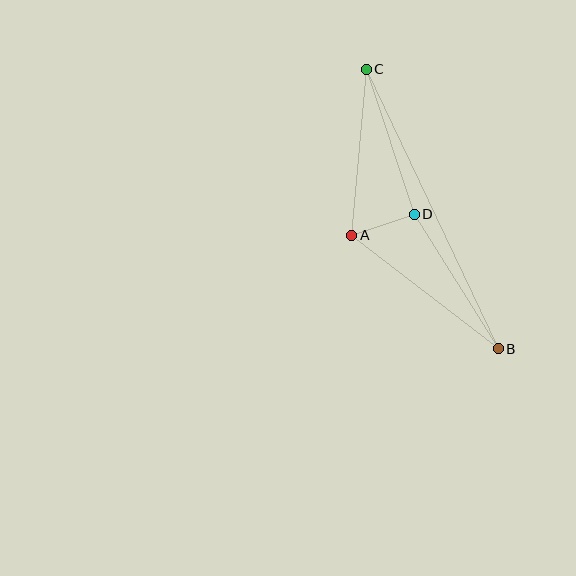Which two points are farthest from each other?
Points B and C are farthest from each other.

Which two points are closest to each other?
Points A and D are closest to each other.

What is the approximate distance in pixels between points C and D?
The distance between C and D is approximately 153 pixels.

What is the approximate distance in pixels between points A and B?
The distance between A and B is approximately 185 pixels.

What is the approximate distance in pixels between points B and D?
The distance between B and D is approximately 159 pixels.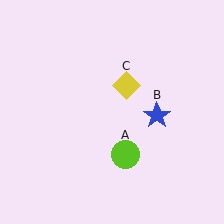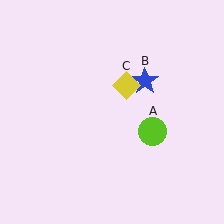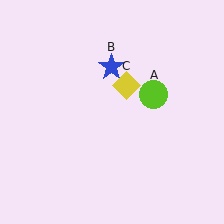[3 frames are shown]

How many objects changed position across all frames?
2 objects changed position: lime circle (object A), blue star (object B).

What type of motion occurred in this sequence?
The lime circle (object A), blue star (object B) rotated counterclockwise around the center of the scene.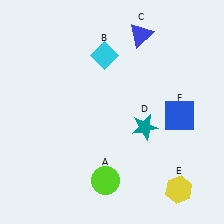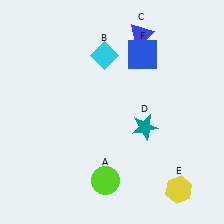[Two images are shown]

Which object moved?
The blue square (F) moved up.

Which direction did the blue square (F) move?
The blue square (F) moved up.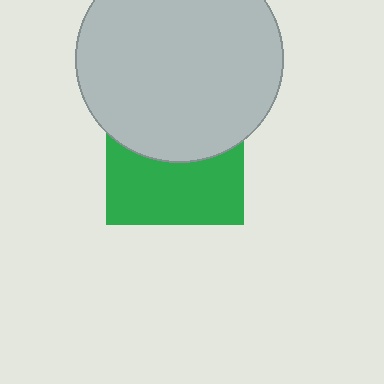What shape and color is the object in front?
The object in front is a light gray circle.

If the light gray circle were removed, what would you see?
You would see the complete green square.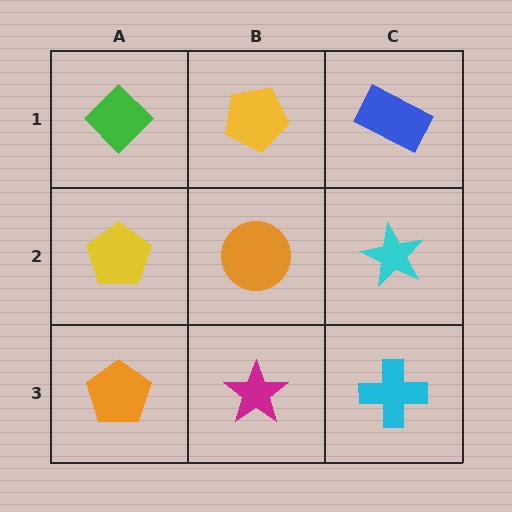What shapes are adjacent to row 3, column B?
An orange circle (row 2, column B), an orange pentagon (row 3, column A), a cyan cross (row 3, column C).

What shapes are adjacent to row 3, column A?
A yellow pentagon (row 2, column A), a magenta star (row 3, column B).